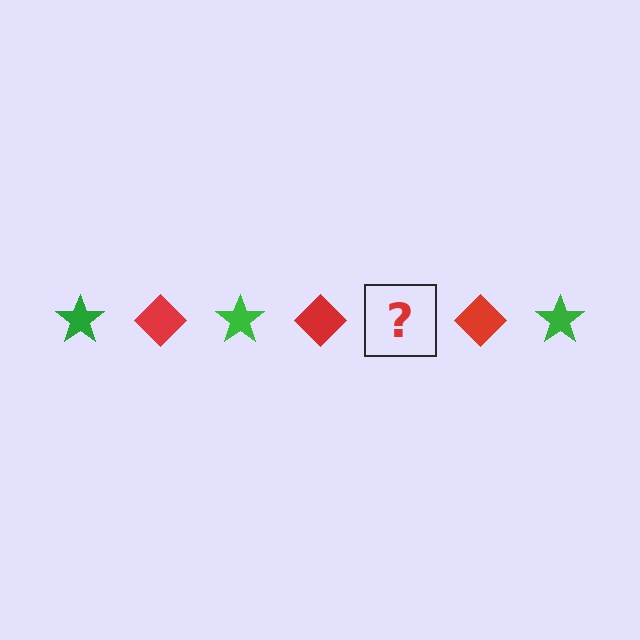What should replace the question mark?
The question mark should be replaced with a green star.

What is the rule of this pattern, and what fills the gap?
The rule is that the pattern alternates between green star and red diamond. The gap should be filled with a green star.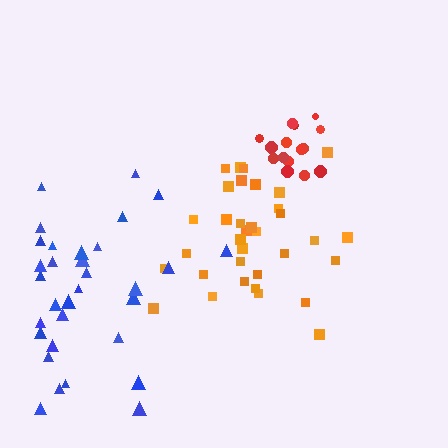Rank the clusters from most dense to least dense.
red, orange, blue.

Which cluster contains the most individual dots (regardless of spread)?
Orange (34).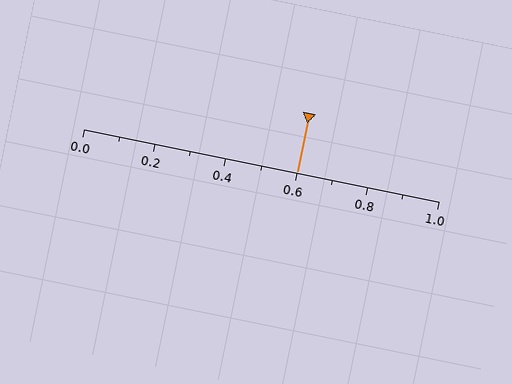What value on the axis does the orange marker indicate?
The marker indicates approximately 0.6.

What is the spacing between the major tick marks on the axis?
The major ticks are spaced 0.2 apart.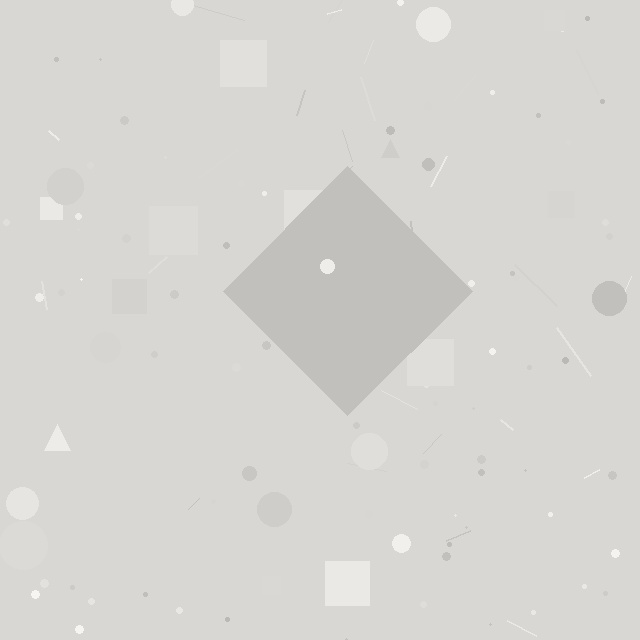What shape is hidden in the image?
A diamond is hidden in the image.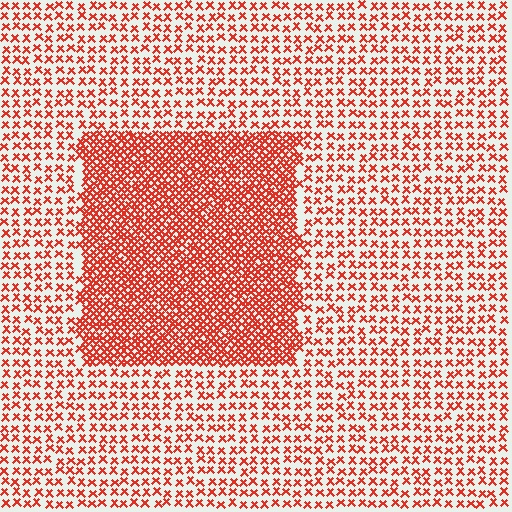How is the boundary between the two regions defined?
The boundary is defined by a change in element density (approximately 2.5x ratio). All elements are the same color, size, and shape.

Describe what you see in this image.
The image contains small red elements arranged at two different densities. A rectangle-shaped region is visible where the elements are more densely packed than the surrounding area.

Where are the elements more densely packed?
The elements are more densely packed inside the rectangle boundary.